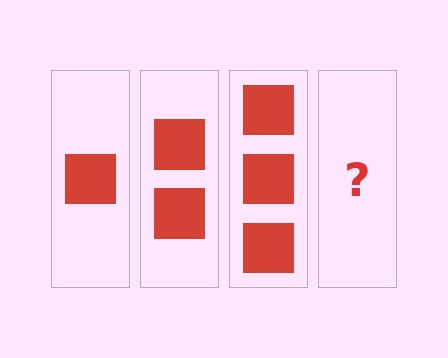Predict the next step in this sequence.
The next step is 4 squares.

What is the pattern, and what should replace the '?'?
The pattern is that each step adds one more square. The '?' should be 4 squares.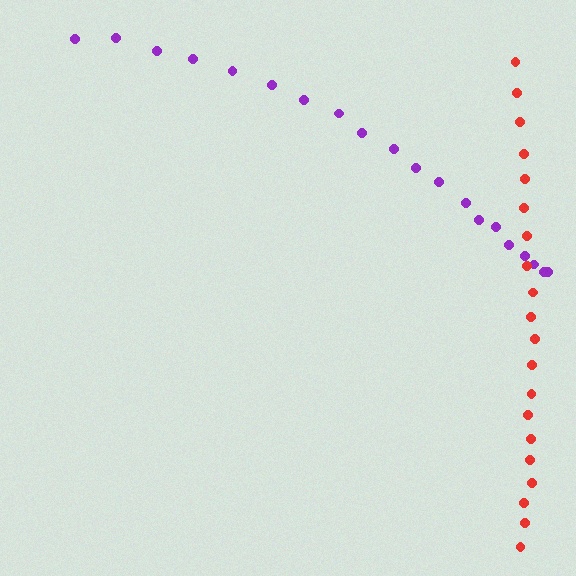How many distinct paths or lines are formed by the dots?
There are 2 distinct paths.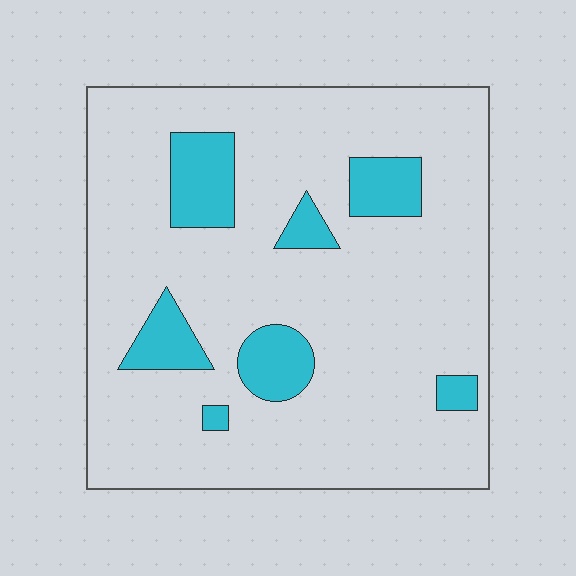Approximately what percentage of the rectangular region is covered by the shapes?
Approximately 15%.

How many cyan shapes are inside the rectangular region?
7.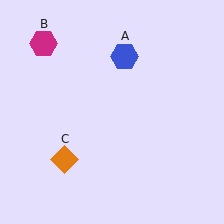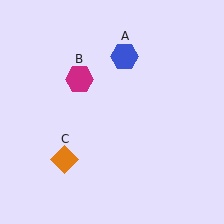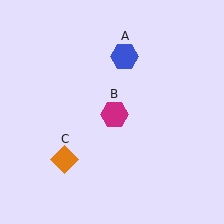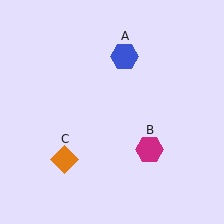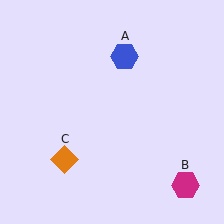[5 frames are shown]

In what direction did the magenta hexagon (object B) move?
The magenta hexagon (object B) moved down and to the right.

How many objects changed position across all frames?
1 object changed position: magenta hexagon (object B).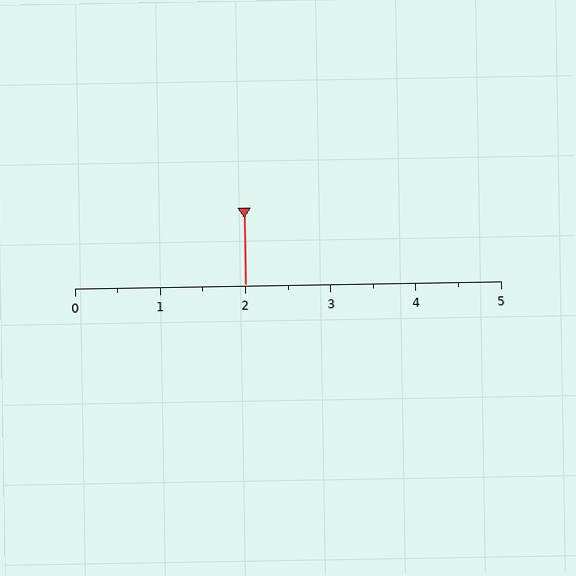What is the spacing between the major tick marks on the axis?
The major ticks are spaced 1 apart.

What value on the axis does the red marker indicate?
The marker indicates approximately 2.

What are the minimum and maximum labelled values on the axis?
The axis runs from 0 to 5.